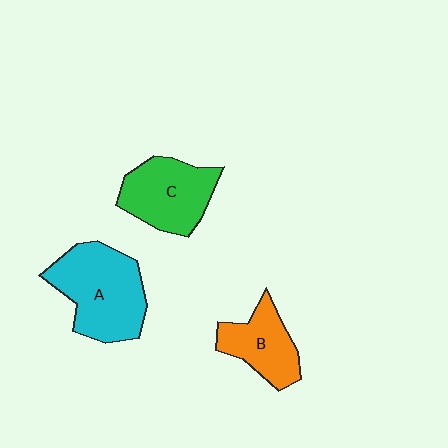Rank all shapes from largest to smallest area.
From largest to smallest: A (cyan), C (green), B (orange).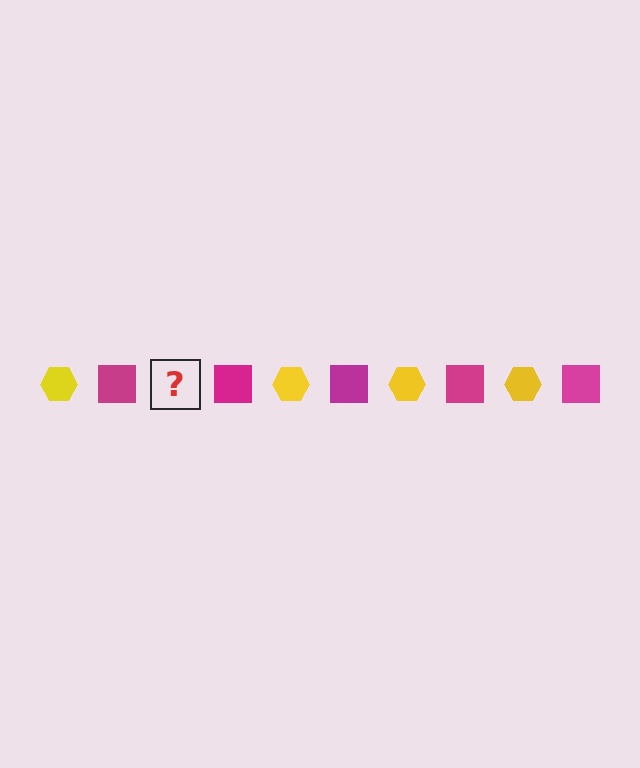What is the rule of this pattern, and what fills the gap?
The rule is that the pattern alternates between yellow hexagon and magenta square. The gap should be filled with a yellow hexagon.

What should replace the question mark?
The question mark should be replaced with a yellow hexagon.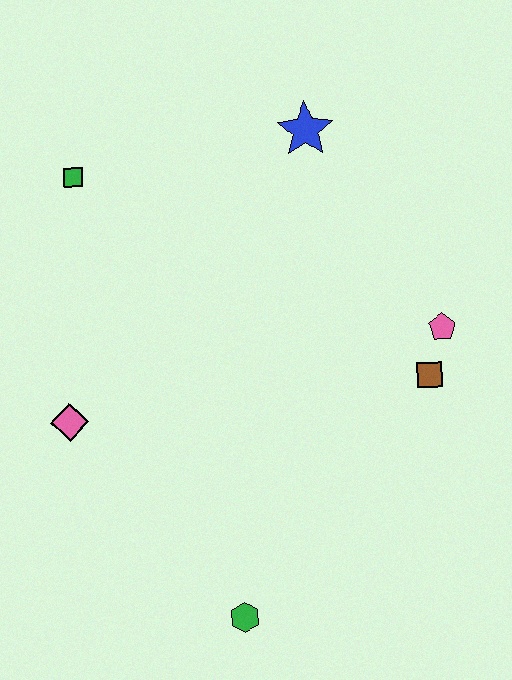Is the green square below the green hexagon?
No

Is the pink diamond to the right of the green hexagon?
No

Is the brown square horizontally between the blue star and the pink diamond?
No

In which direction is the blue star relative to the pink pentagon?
The blue star is above the pink pentagon.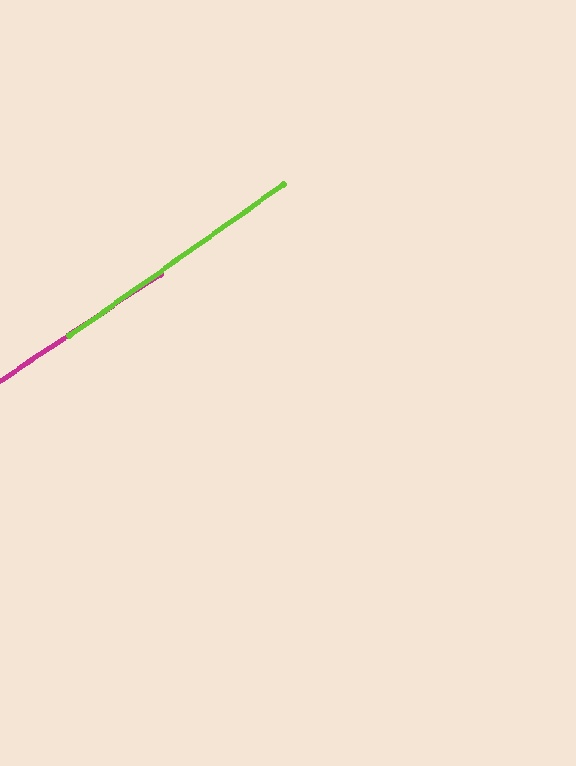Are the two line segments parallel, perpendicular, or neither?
Parallel — their directions differ by only 1.4°.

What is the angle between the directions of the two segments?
Approximately 1 degree.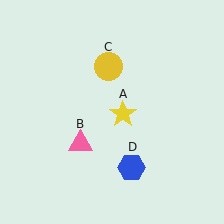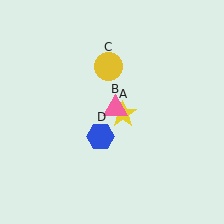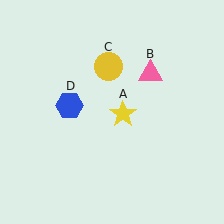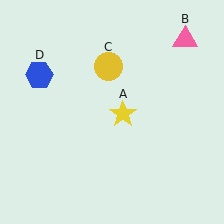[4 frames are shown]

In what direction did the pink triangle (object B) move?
The pink triangle (object B) moved up and to the right.